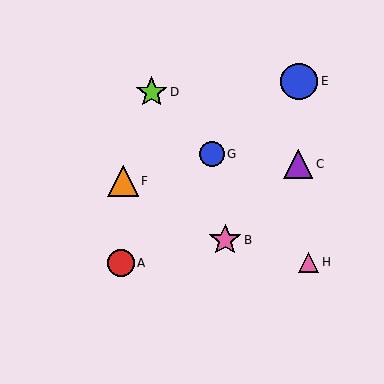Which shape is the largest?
The blue circle (labeled E) is the largest.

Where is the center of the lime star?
The center of the lime star is at (152, 92).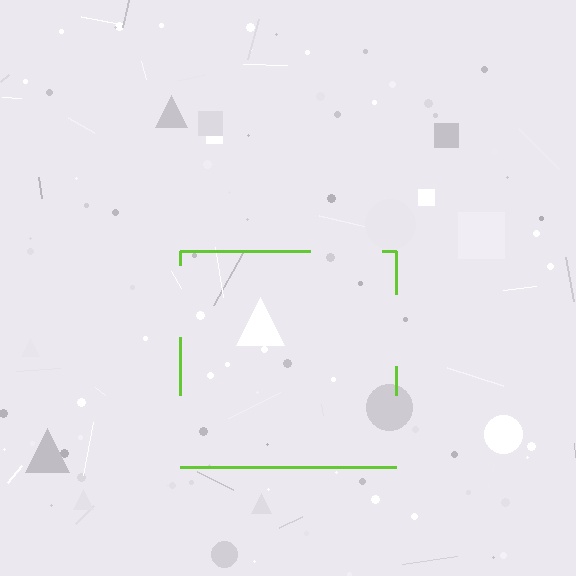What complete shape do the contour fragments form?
The contour fragments form a square.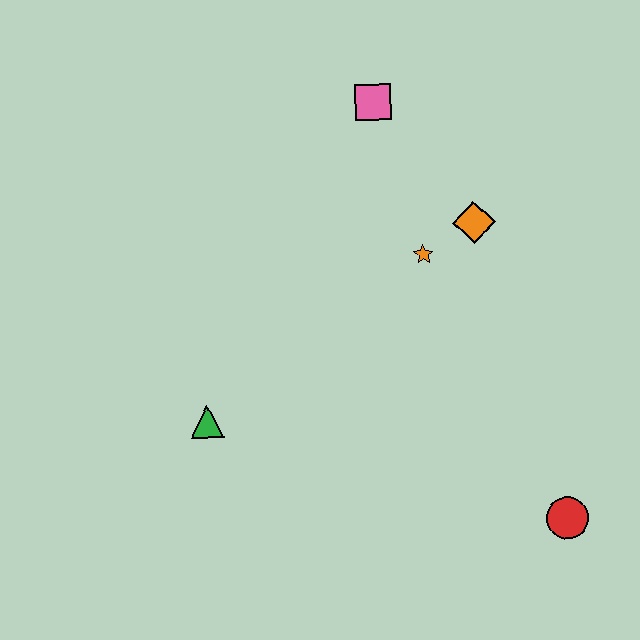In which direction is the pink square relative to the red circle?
The pink square is above the red circle.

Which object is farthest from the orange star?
The red circle is farthest from the orange star.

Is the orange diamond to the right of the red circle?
No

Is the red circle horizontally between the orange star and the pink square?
No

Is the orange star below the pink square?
Yes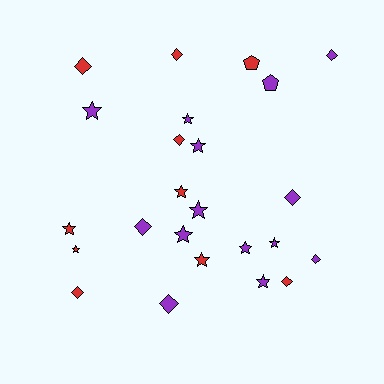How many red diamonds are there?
There are 5 red diamonds.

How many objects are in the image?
There are 24 objects.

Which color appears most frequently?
Purple, with 14 objects.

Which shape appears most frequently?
Star, with 12 objects.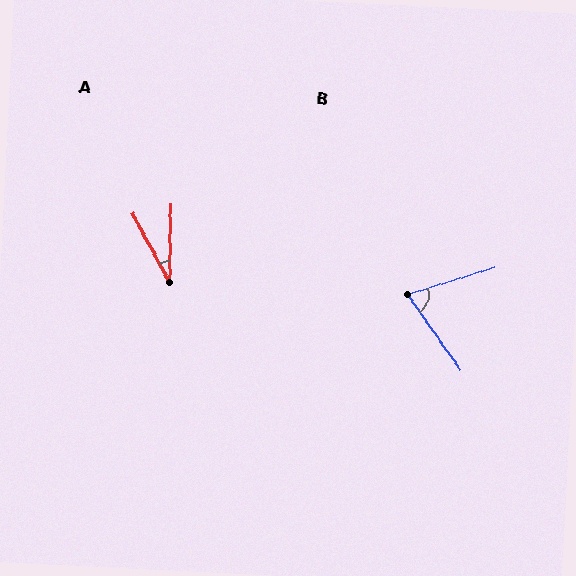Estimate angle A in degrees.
Approximately 29 degrees.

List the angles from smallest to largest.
A (29°), B (72°).